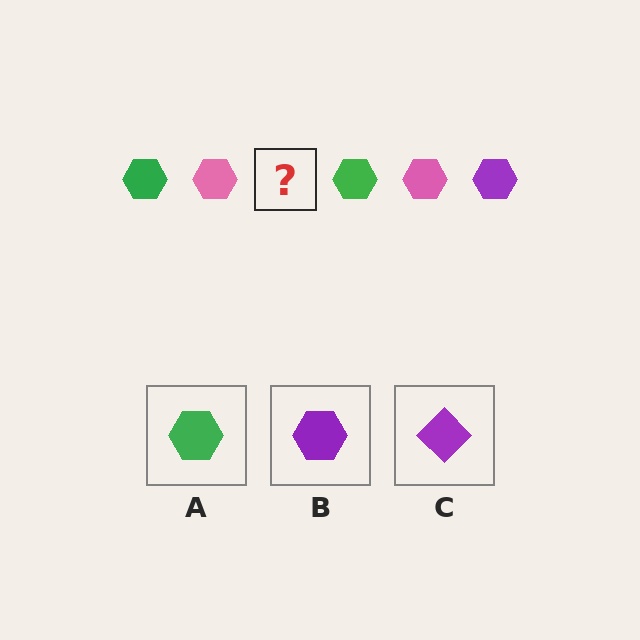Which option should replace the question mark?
Option B.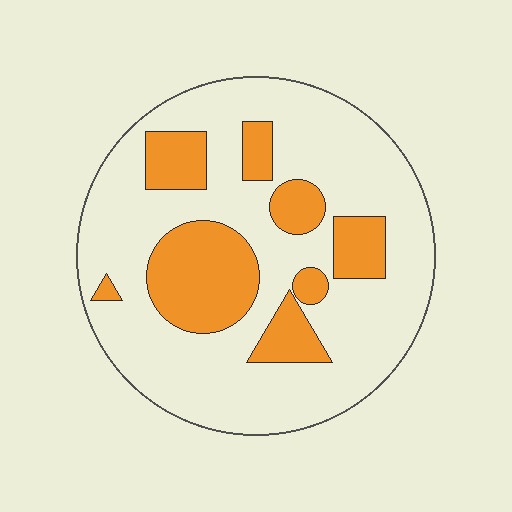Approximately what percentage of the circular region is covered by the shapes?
Approximately 25%.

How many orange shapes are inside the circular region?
8.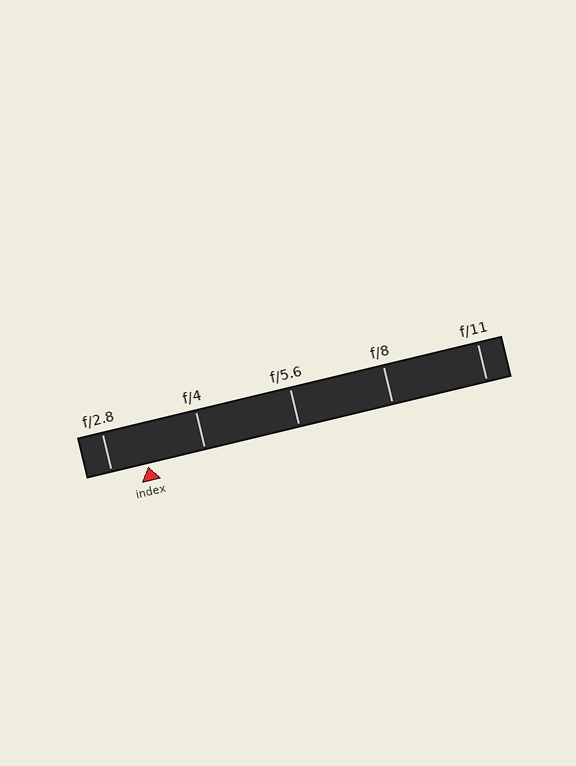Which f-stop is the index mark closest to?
The index mark is closest to f/2.8.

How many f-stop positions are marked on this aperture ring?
There are 5 f-stop positions marked.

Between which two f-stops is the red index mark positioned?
The index mark is between f/2.8 and f/4.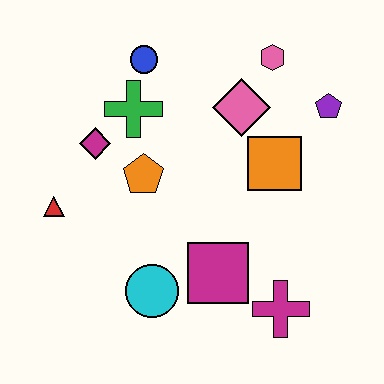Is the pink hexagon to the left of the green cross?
No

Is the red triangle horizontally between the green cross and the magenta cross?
No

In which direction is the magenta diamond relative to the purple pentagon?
The magenta diamond is to the left of the purple pentagon.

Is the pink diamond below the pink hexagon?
Yes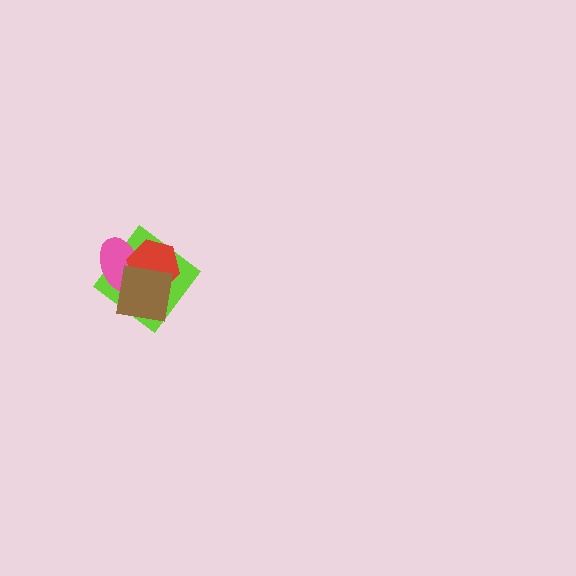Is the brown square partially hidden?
No, no other shape covers it.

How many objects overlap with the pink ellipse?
3 objects overlap with the pink ellipse.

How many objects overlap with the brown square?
3 objects overlap with the brown square.